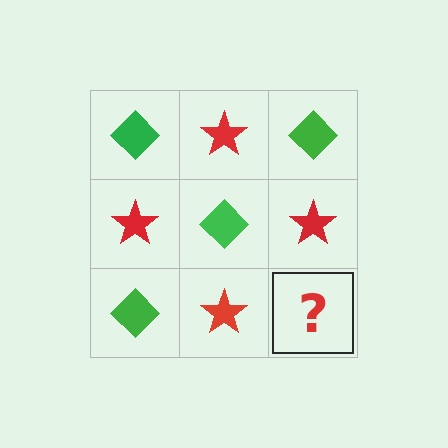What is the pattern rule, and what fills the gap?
The rule is that it alternates green diamond and red star in a checkerboard pattern. The gap should be filled with a green diamond.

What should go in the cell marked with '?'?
The missing cell should contain a green diamond.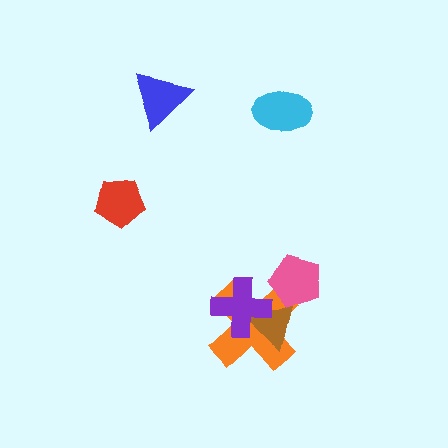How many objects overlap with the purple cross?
2 objects overlap with the purple cross.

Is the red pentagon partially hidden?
No, no other shape covers it.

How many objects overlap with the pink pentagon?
2 objects overlap with the pink pentagon.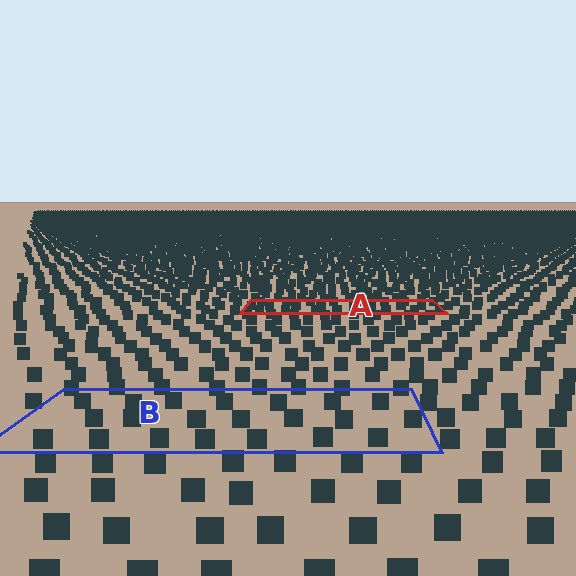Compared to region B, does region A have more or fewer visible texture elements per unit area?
Region A has more texture elements per unit area — they are packed more densely because it is farther away.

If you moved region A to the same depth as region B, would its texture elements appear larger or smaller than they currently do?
They would appear larger. At a closer depth, the same texture elements are projected at a bigger on-screen size.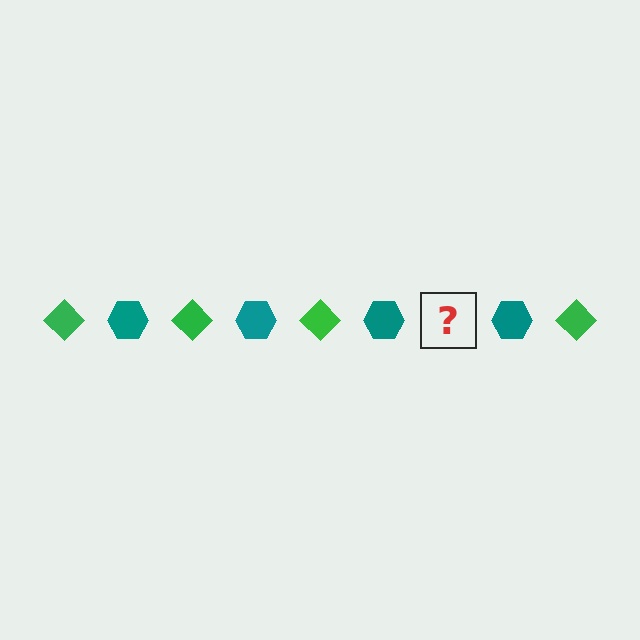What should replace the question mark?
The question mark should be replaced with a green diamond.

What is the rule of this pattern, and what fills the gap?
The rule is that the pattern alternates between green diamond and teal hexagon. The gap should be filled with a green diamond.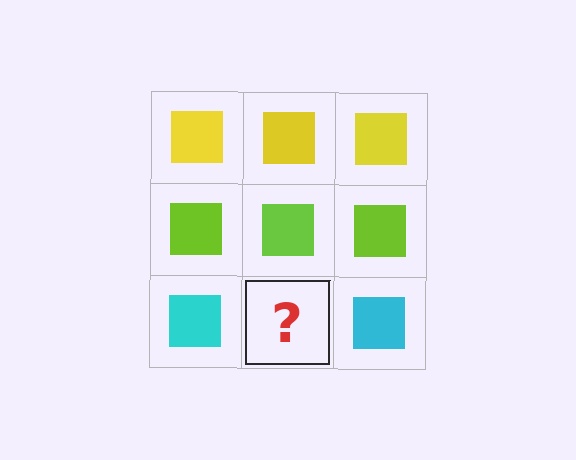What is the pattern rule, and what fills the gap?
The rule is that each row has a consistent color. The gap should be filled with a cyan square.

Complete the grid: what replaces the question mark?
The question mark should be replaced with a cyan square.